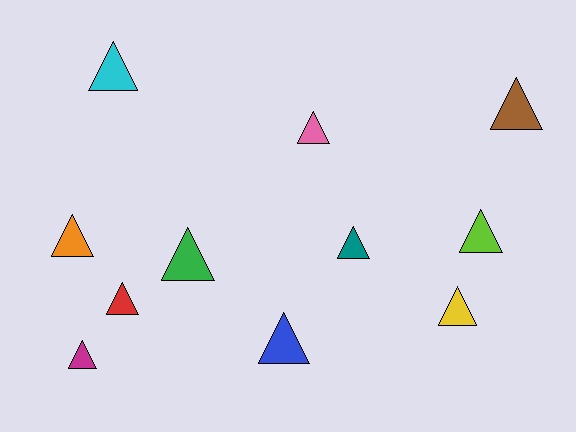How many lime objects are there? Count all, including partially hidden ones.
There is 1 lime object.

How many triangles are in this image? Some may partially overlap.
There are 11 triangles.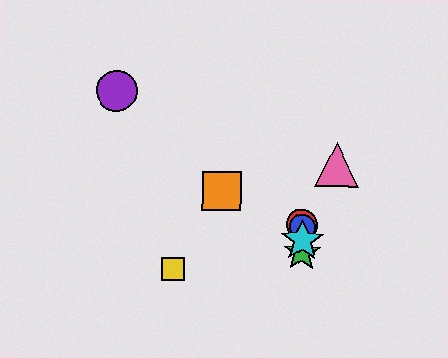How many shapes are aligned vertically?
4 shapes (the red circle, the blue circle, the green star, the cyan star) are aligned vertically.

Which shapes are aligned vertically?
The red circle, the blue circle, the green star, the cyan star are aligned vertically.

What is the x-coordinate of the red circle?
The red circle is at x≈303.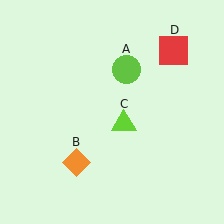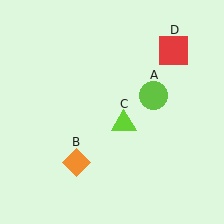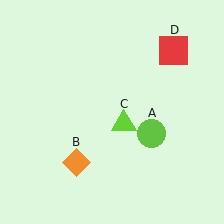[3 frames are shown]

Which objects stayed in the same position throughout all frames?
Orange diamond (object B) and lime triangle (object C) and red square (object D) remained stationary.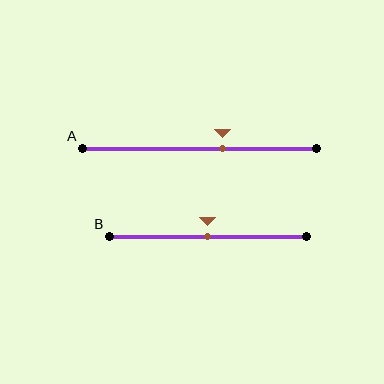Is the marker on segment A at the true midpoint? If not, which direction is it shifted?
No, the marker on segment A is shifted to the right by about 10% of the segment length.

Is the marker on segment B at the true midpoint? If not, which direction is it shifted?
Yes, the marker on segment B is at the true midpoint.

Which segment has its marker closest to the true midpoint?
Segment B has its marker closest to the true midpoint.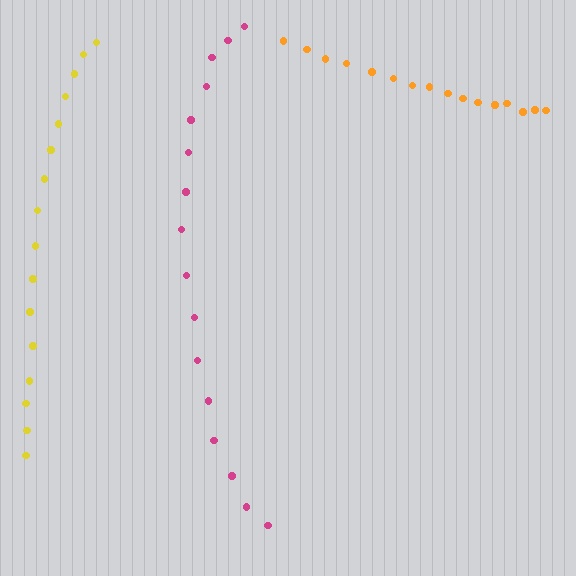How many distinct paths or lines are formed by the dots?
There are 3 distinct paths.